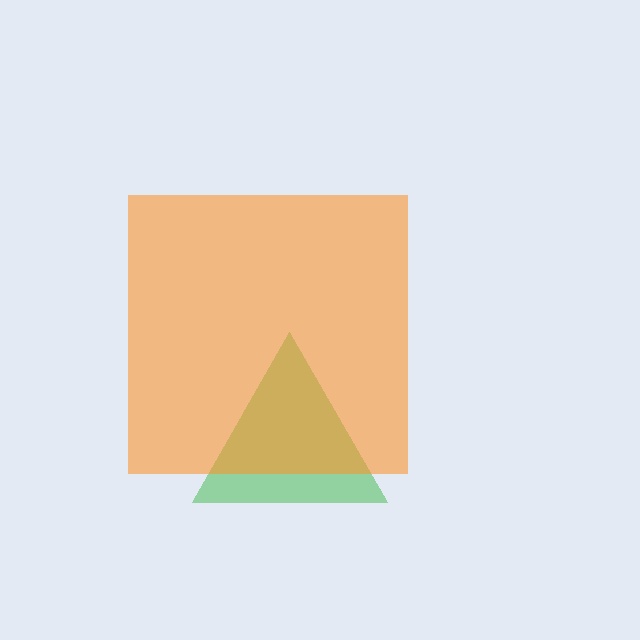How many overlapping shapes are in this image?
There are 2 overlapping shapes in the image.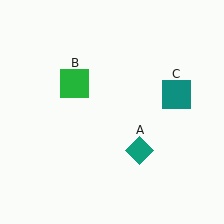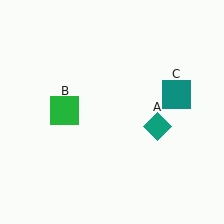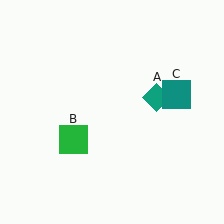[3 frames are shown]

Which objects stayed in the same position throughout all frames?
Teal square (object C) remained stationary.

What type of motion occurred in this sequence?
The teal diamond (object A), green square (object B) rotated counterclockwise around the center of the scene.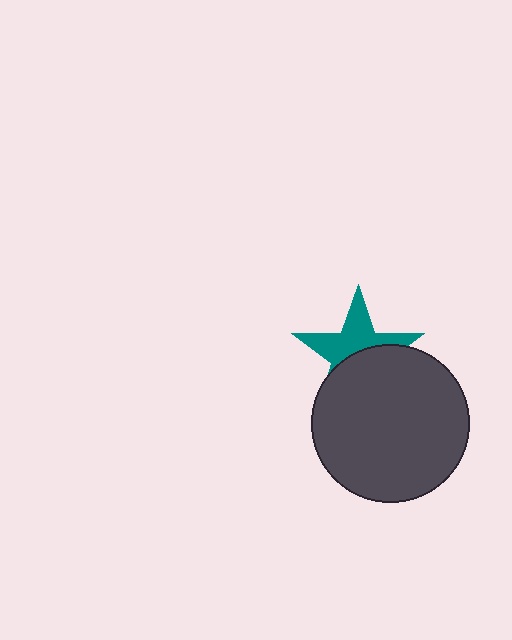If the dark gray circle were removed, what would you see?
You would see the complete teal star.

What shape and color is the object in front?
The object in front is a dark gray circle.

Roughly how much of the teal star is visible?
About half of it is visible (roughly 50%).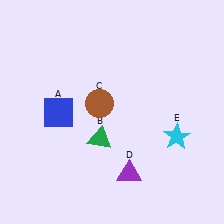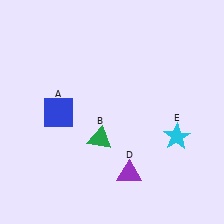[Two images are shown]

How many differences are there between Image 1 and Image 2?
There is 1 difference between the two images.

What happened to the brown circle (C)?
The brown circle (C) was removed in Image 2. It was in the top-left area of Image 1.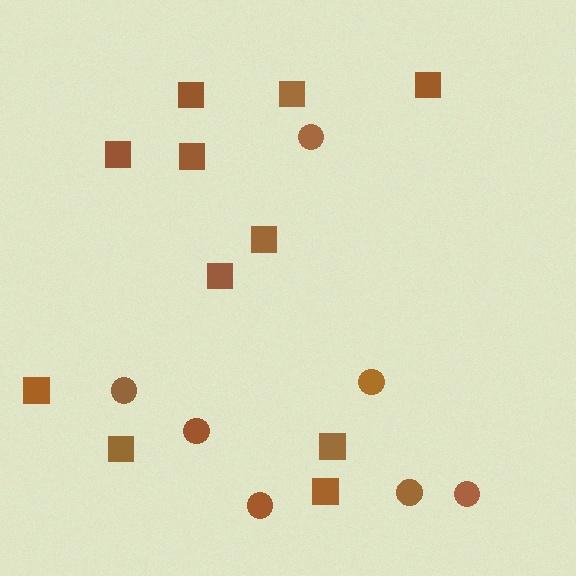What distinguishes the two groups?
There are 2 groups: one group of circles (7) and one group of squares (11).